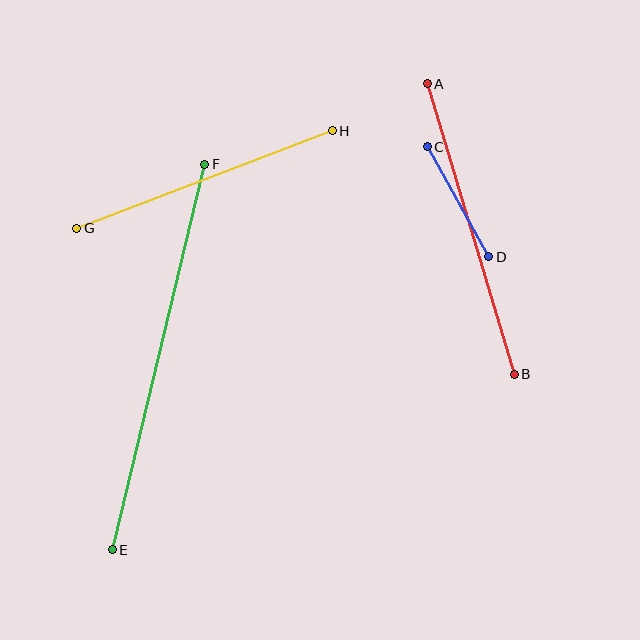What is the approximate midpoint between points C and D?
The midpoint is at approximately (458, 202) pixels.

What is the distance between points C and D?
The distance is approximately 126 pixels.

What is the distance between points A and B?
The distance is approximately 303 pixels.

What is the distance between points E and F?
The distance is approximately 396 pixels.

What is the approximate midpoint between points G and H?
The midpoint is at approximately (205, 180) pixels.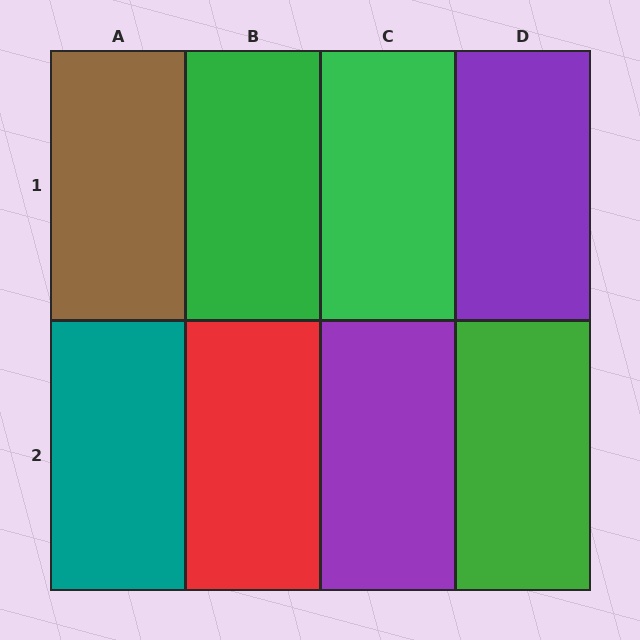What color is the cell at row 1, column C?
Green.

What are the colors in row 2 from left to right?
Teal, red, purple, green.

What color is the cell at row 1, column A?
Brown.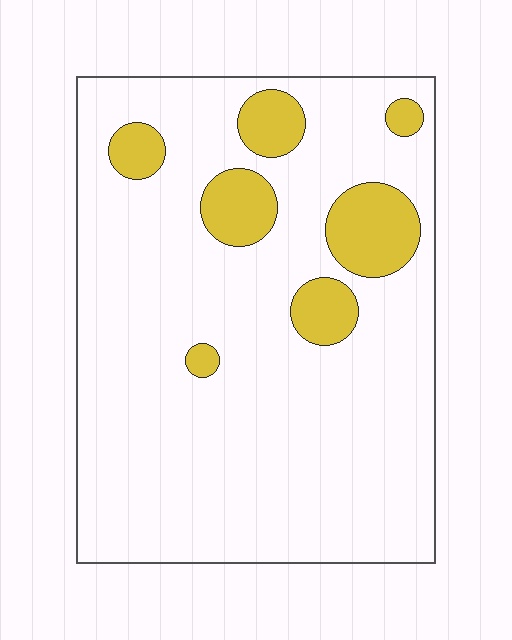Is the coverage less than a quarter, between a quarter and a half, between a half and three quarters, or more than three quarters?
Less than a quarter.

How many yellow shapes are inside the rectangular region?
7.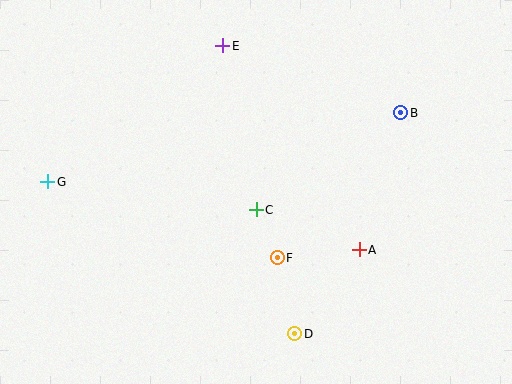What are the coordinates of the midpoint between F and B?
The midpoint between F and B is at (339, 185).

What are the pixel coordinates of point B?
Point B is at (401, 113).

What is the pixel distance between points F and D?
The distance between F and D is 78 pixels.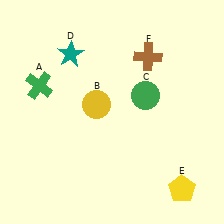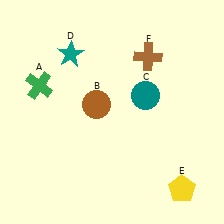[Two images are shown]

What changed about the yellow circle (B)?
In Image 1, B is yellow. In Image 2, it changed to brown.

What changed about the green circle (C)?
In Image 1, C is green. In Image 2, it changed to teal.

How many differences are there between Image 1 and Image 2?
There are 2 differences between the two images.